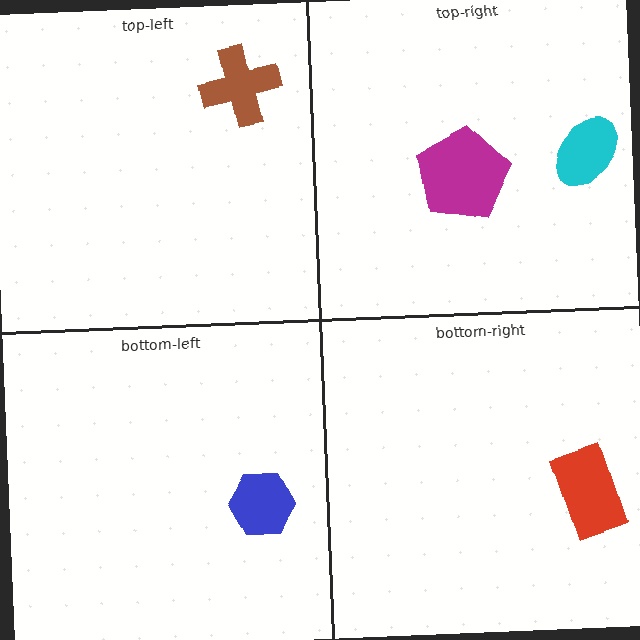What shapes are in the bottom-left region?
The blue hexagon.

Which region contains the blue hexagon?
The bottom-left region.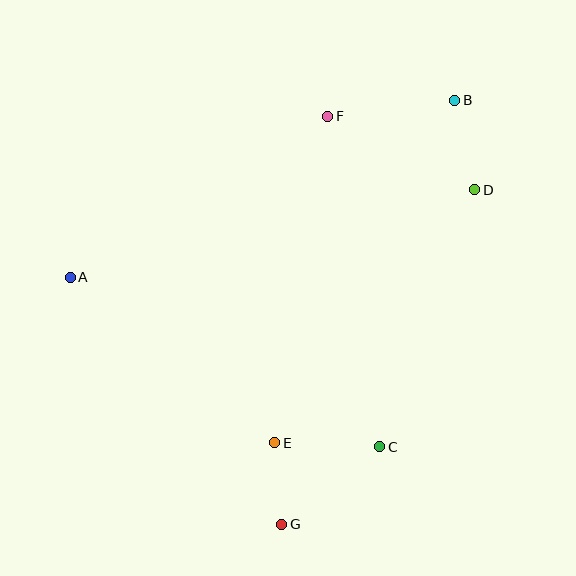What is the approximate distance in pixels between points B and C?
The distance between B and C is approximately 354 pixels.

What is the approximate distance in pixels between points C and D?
The distance between C and D is approximately 274 pixels.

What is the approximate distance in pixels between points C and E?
The distance between C and E is approximately 105 pixels.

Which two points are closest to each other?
Points E and G are closest to each other.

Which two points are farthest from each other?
Points B and G are farthest from each other.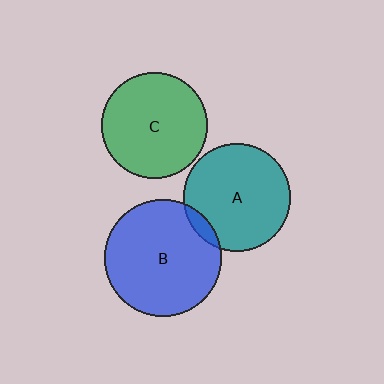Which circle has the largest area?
Circle B (blue).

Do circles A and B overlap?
Yes.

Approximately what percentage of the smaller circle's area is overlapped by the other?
Approximately 5%.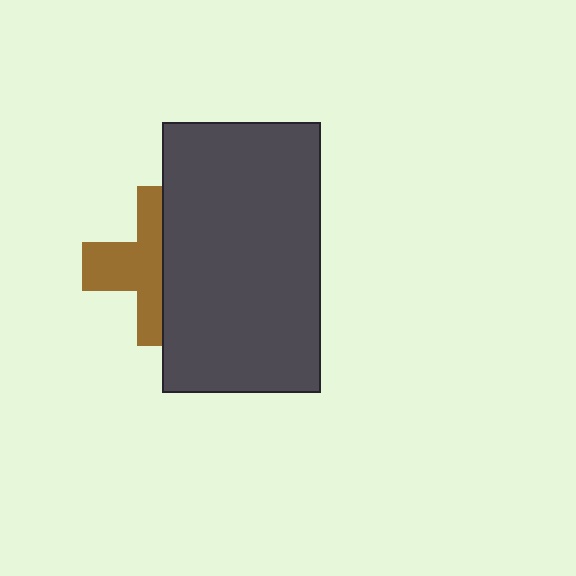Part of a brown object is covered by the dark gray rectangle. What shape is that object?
It is a cross.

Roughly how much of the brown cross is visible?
About half of it is visible (roughly 50%).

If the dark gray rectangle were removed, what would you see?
You would see the complete brown cross.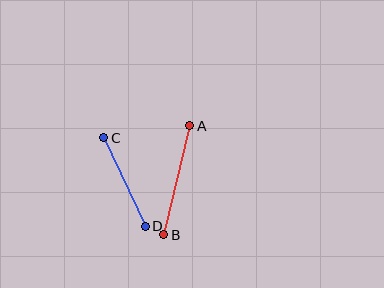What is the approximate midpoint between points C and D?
The midpoint is at approximately (124, 182) pixels.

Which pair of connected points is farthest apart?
Points A and B are farthest apart.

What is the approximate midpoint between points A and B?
The midpoint is at approximately (177, 180) pixels.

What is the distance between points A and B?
The distance is approximately 112 pixels.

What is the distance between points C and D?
The distance is approximately 98 pixels.